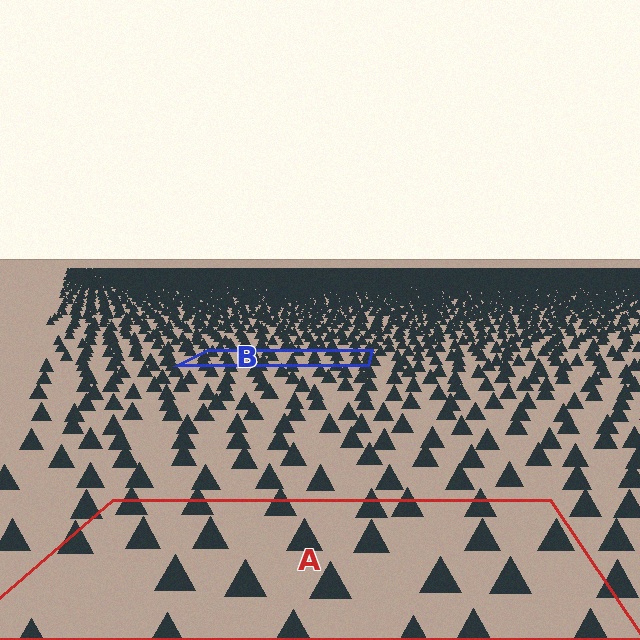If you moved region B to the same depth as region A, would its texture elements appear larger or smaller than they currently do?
They would appear larger. At a closer depth, the same texture elements are projected at a bigger on-screen size.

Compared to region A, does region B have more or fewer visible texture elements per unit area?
Region B has more texture elements per unit area — they are packed more densely because it is farther away.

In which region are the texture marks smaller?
The texture marks are smaller in region B, because it is farther away.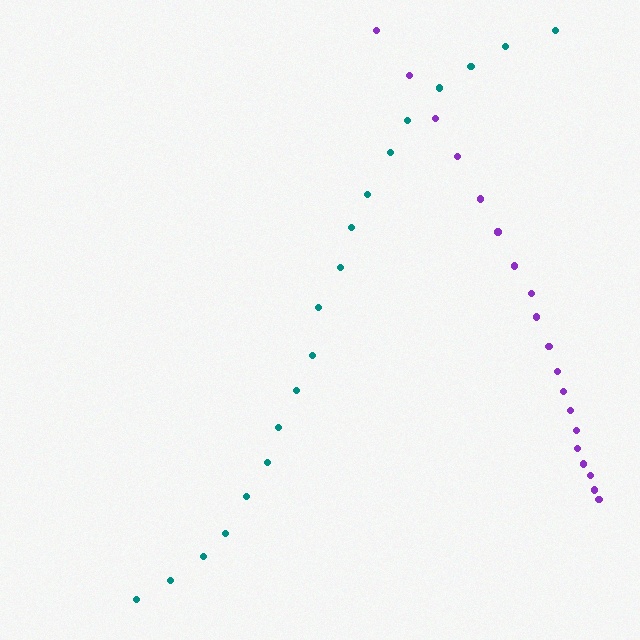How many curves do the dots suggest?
There are 2 distinct paths.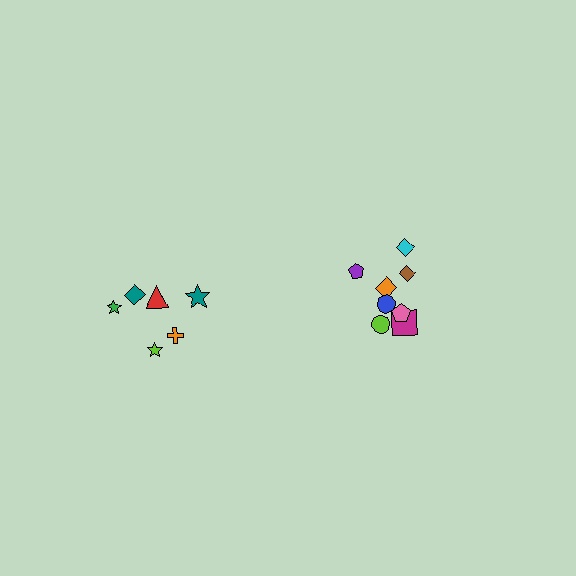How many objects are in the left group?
There are 6 objects.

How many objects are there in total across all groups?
There are 14 objects.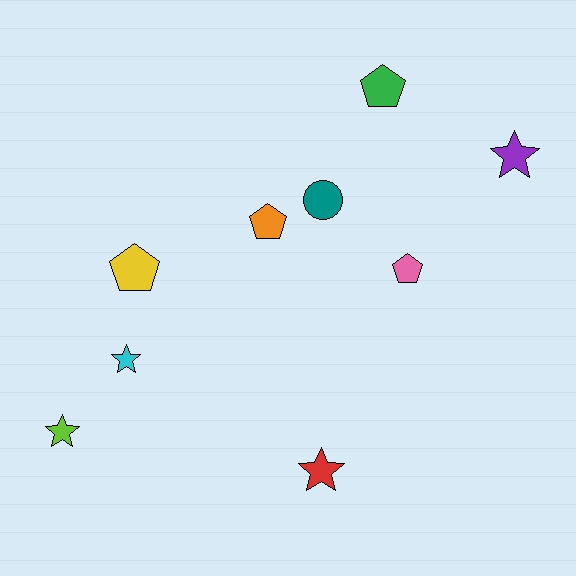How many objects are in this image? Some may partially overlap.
There are 9 objects.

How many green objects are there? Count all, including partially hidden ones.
There is 1 green object.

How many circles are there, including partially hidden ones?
There is 1 circle.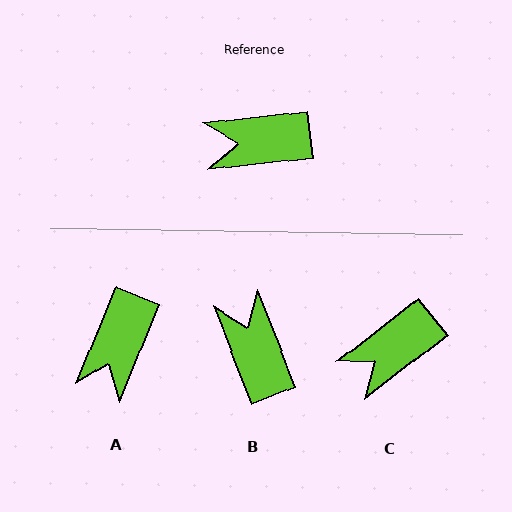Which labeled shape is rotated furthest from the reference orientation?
B, about 76 degrees away.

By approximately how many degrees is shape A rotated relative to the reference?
Approximately 61 degrees counter-clockwise.